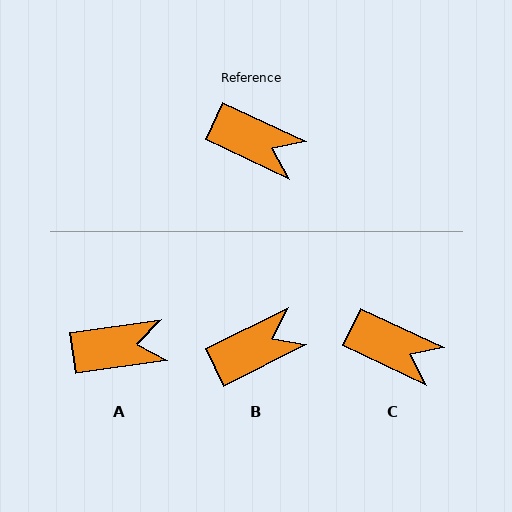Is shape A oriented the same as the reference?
No, it is off by about 33 degrees.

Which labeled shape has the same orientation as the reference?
C.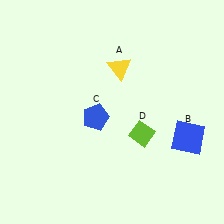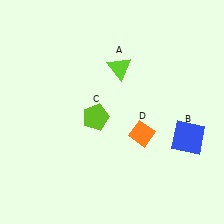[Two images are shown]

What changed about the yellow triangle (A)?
In Image 1, A is yellow. In Image 2, it changed to lime.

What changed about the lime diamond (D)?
In Image 1, D is lime. In Image 2, it changed to orange.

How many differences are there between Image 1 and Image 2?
There are 3 differences between the two images.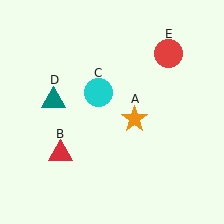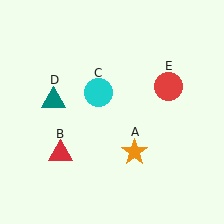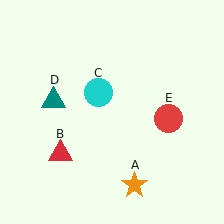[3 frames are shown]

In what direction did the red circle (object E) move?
The red circle (object E) moved down.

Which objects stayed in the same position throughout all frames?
Red triangle (object B) and cyan circle (object C) and teal triangle (object D) remained stationary.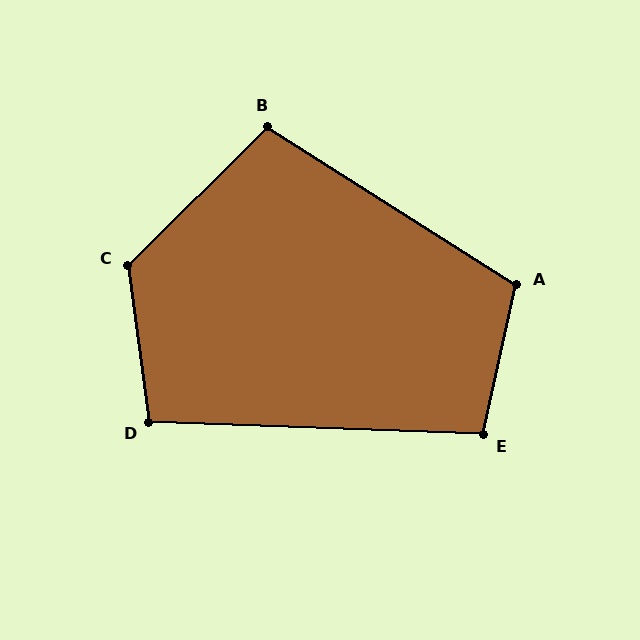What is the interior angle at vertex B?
Approximately 103 degrees (obtuse).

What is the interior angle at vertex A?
Approximately 110 degrees (obtuse).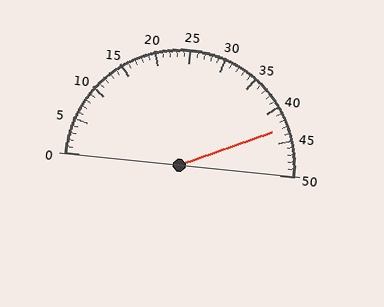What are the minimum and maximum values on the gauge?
The gauge ranges from 0 to 50.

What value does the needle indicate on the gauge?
The needle indicates approximately 43.